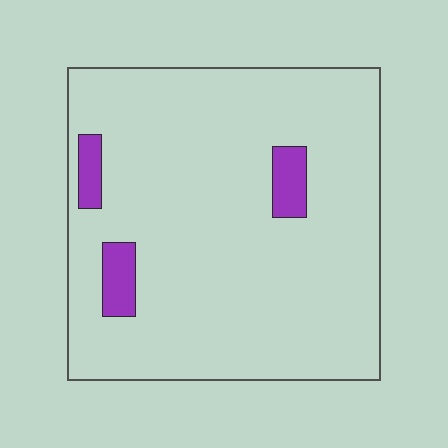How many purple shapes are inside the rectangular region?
3.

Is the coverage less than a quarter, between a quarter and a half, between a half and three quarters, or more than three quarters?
Less than a quarter.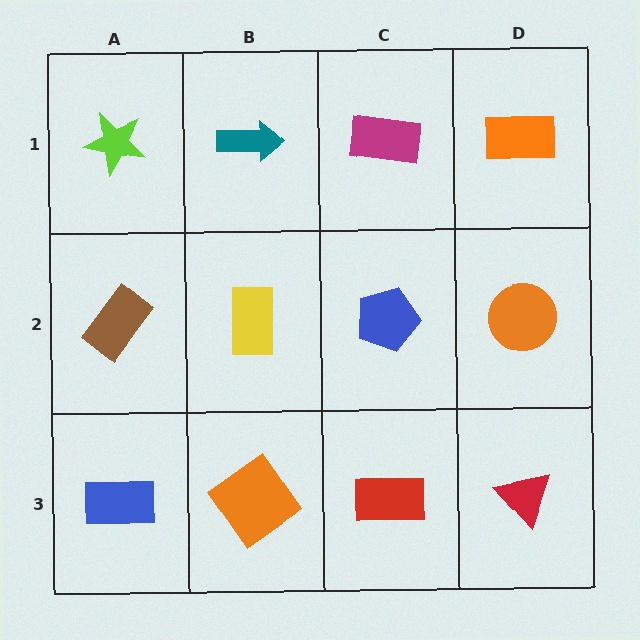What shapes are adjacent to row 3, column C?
A blue pentagon (row 2, column C), an orange diamond (row 3, column B), a red triangle (row 3, column D).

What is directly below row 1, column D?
An orange circle.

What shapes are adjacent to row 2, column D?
An orange rectangle (row 1, column D), a red triangle (row 3, column D), a blue pentagon (row 2, column C).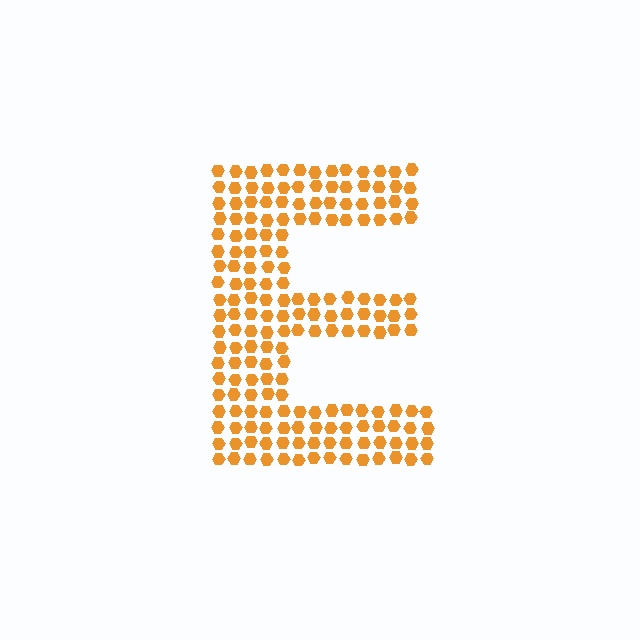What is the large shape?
The large shape is the letter E.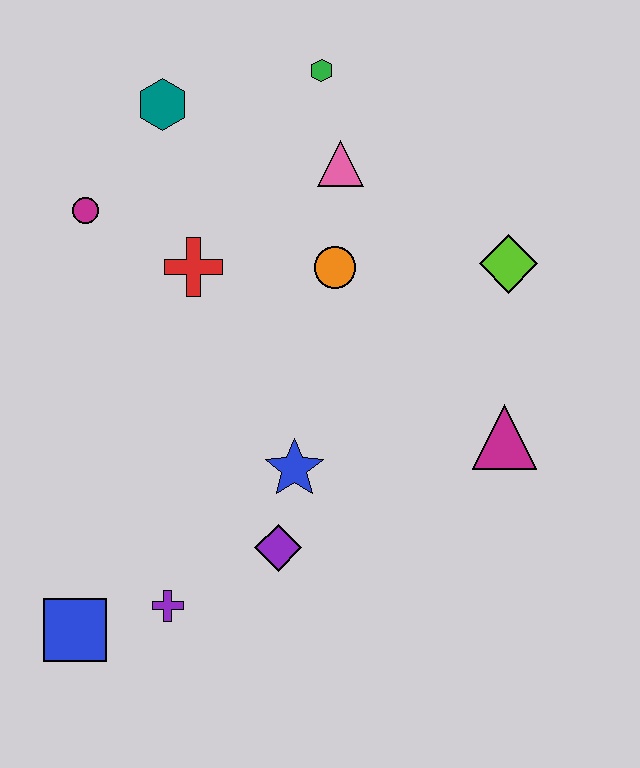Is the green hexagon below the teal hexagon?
No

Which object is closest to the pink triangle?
The green hexagon is closest to the pink triangle.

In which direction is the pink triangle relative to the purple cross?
The pink triangle is above the purple cross.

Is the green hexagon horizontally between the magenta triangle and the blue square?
Yes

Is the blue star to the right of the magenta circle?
Yes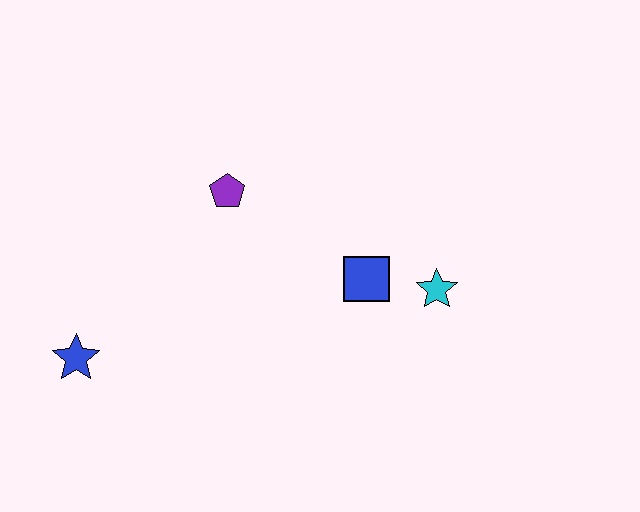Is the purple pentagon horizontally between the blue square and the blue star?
Yes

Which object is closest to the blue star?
The purple pentagon is closest to the blue star.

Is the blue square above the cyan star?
Yes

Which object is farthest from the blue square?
The blue star is farthest from the blue square.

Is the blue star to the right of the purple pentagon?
No